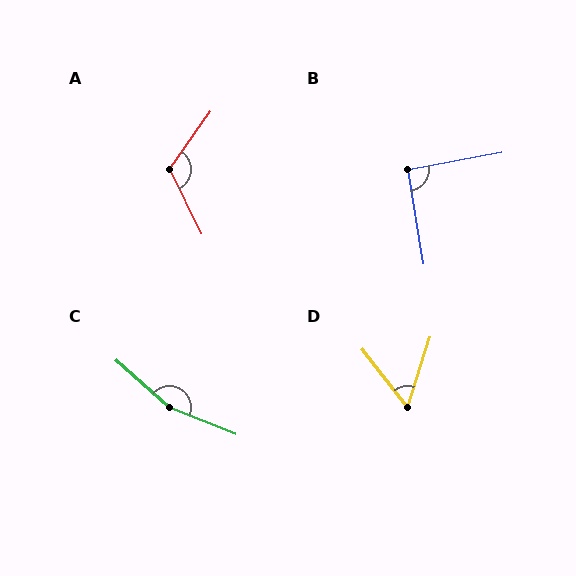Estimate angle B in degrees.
Approximately 91 degrees.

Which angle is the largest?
C, at approximately 160 degrees.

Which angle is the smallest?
D, at approximately 56 degrees.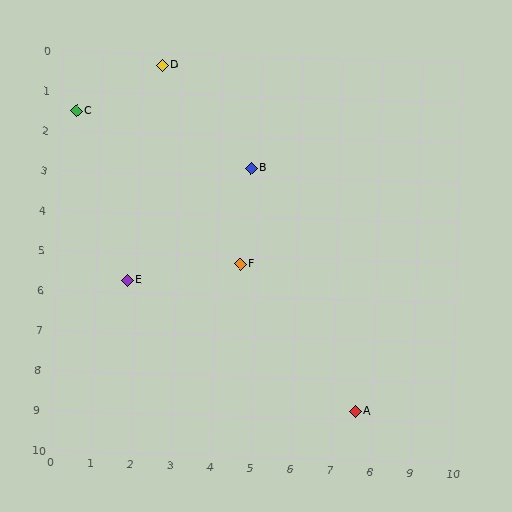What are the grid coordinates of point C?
Point C is at approximately (0.4, 1.5).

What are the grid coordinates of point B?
Point B is at approximately (4.8, 2.8).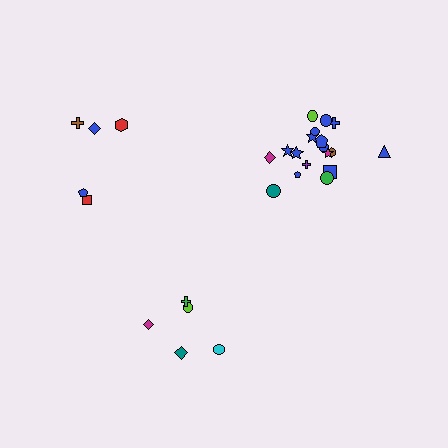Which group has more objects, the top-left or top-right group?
The top-right group.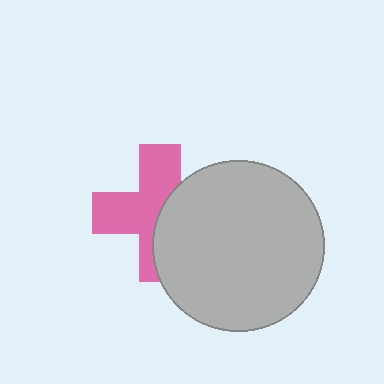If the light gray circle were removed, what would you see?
You would see the complete pink cross.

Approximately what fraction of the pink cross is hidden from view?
Roughly 44% of the pink cross is hidden behind the light gray circle.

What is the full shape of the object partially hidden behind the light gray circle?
The partially hidden object is a pink cross.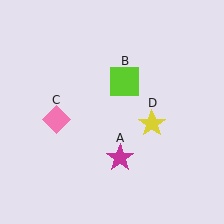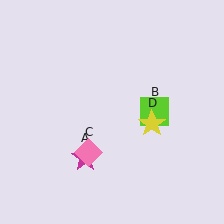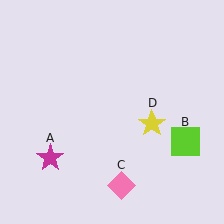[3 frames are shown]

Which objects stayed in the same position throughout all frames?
Yellow star (object D) remained stationary.